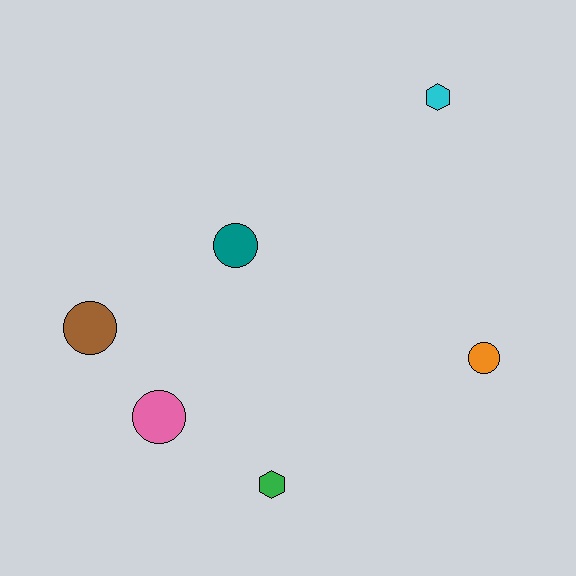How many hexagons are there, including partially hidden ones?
There are 2 hexagons.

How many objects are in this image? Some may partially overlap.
There are 6 objects.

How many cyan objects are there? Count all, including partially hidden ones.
There is 1 cyan object.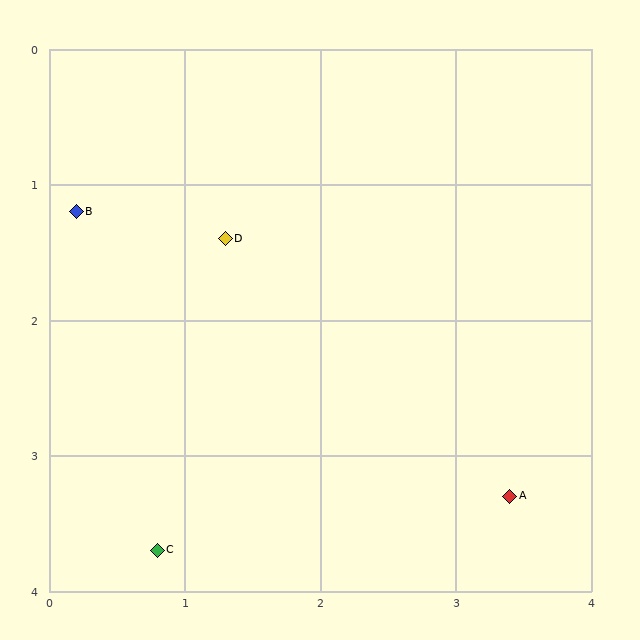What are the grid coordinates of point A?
Point A is at approximately (3.4, 3.3).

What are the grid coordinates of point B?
Point B is at approximately (0.2, 1.2).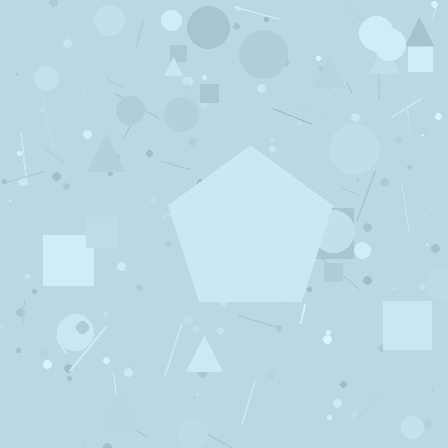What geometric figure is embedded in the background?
A pentagon is embedded in the background.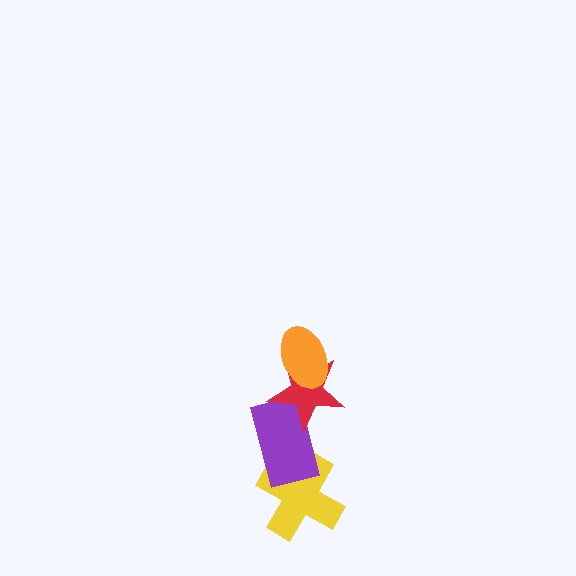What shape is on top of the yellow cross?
The purple rectangle is on top of the yellow cross.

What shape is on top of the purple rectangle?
The red star is on top of the purple rectangle.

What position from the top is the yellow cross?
The yellow cross is 4th from the top.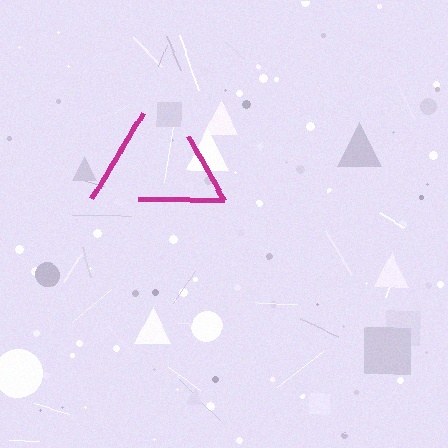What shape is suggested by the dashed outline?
The dashed outline suggests a triangle.